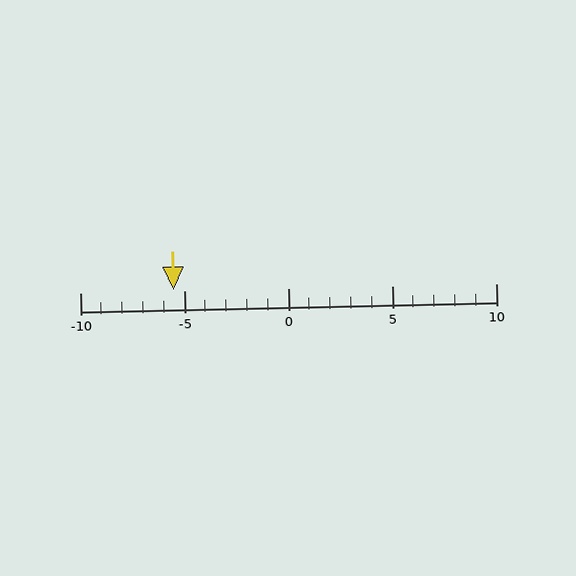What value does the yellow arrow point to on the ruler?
The yellow arrow points to approximately -6.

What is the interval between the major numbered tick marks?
The major tick marks are spaced 5 units apart.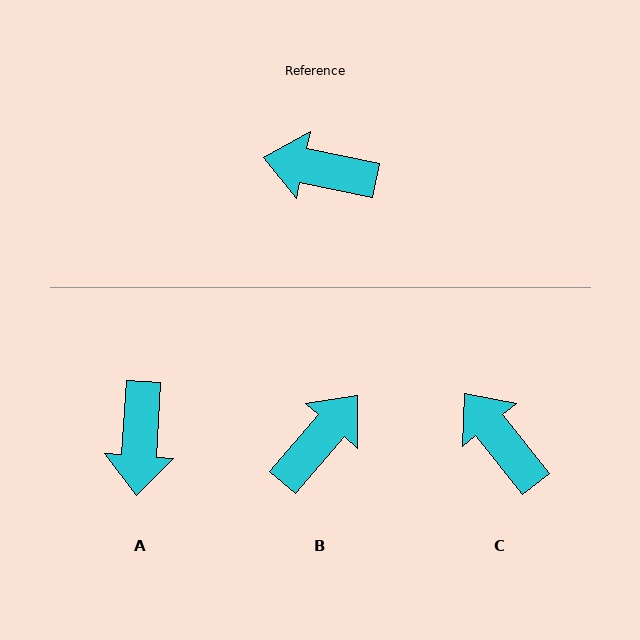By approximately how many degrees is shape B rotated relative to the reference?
Approximately 119 degrees clockwise.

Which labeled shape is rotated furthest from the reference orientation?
B, about 119 degrees away.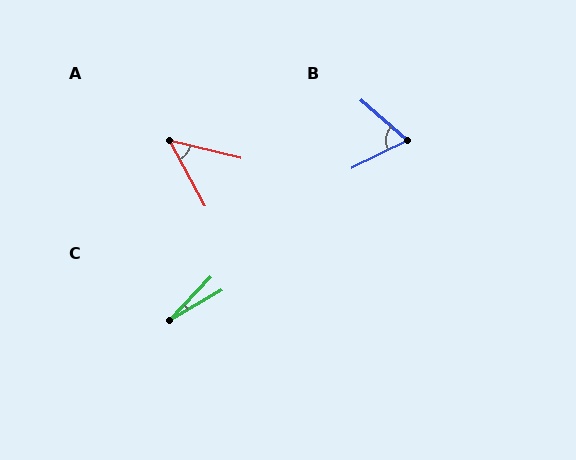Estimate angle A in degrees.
Approximately 48 degrees.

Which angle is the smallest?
C, at approximately 16 degrees.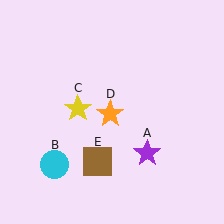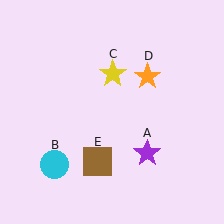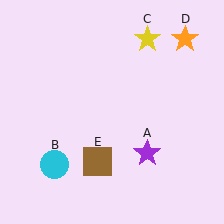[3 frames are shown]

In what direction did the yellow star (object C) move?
The yellow star (object C) moved up and to the right.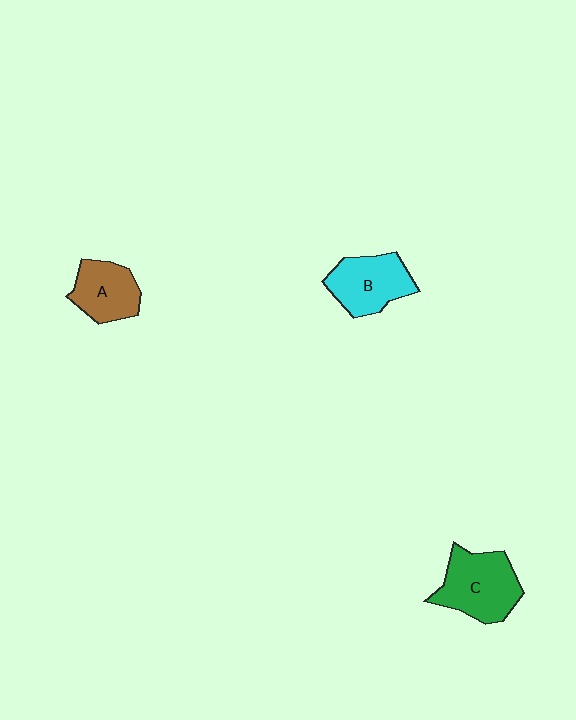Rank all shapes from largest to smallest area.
From largest to smallest: C (green), B (cyan), A (brown).